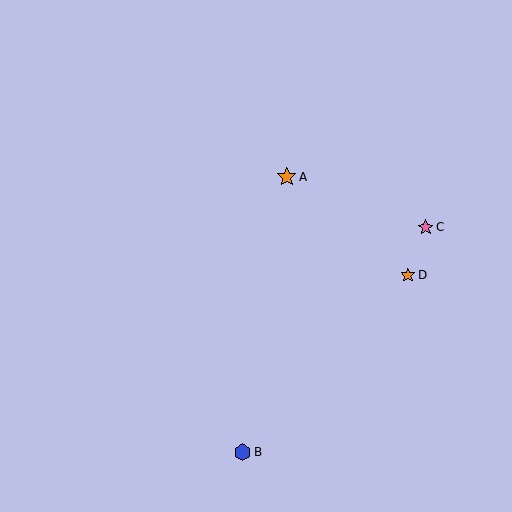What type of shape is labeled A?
Shape A is an orange star.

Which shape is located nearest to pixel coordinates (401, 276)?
The orange star (labeled D) at (408, 275) is nearest to that location.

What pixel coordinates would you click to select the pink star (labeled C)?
Click at (426, 227) to select the pink star C.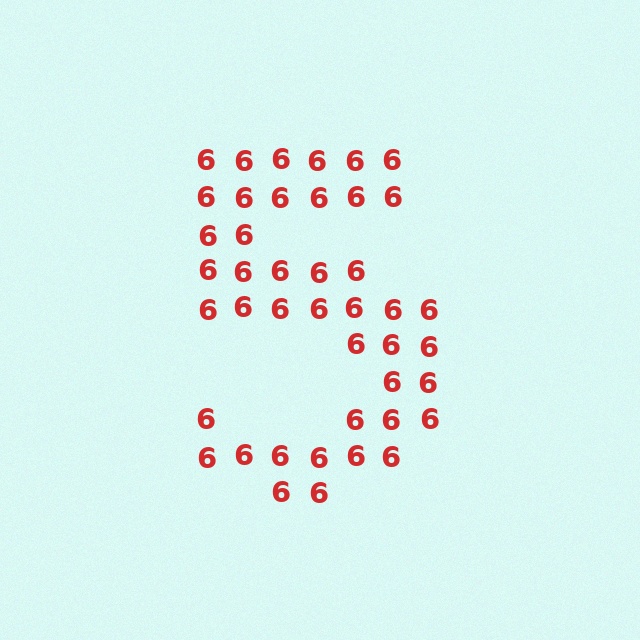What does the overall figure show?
The overall figure shows the digit 5.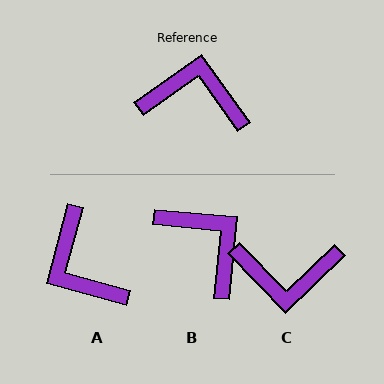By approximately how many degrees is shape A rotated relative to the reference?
Approximately 130 degrees counter-clockwise.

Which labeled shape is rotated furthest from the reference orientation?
C, about 171 degrees away.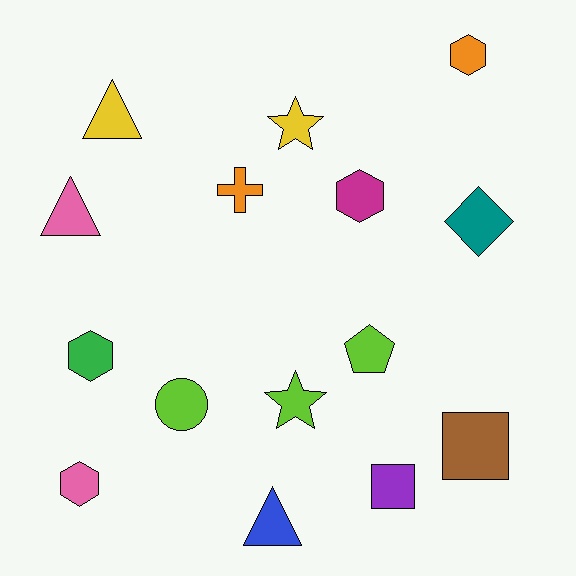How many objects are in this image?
There are 15 objects.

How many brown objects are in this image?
There is 1 brown object.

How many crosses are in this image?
There is 1 cross.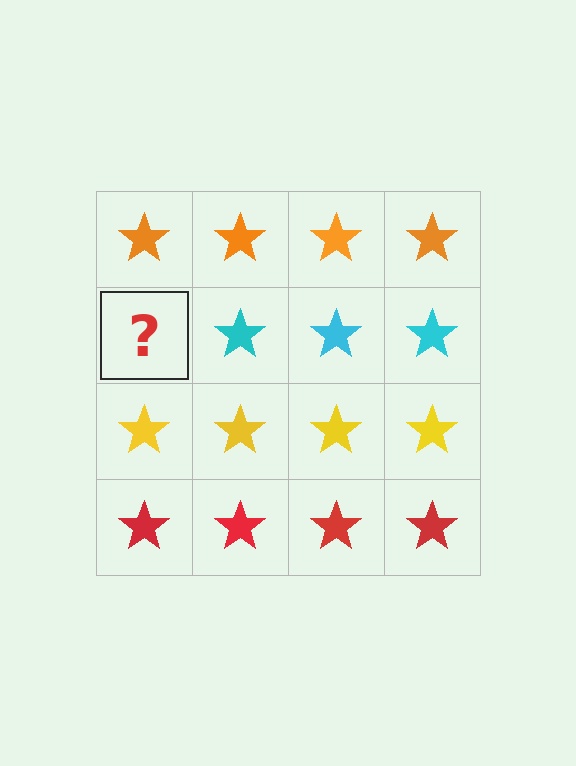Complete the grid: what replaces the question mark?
The question mark should be replaced with a cyan star.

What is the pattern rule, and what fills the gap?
The rule is that each row has a consistent color. The gap should be filled with a cyan star.